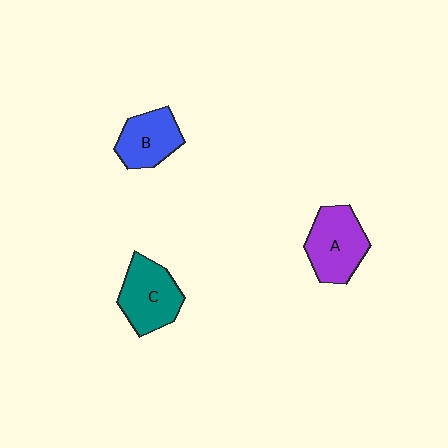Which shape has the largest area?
Shape A (purple).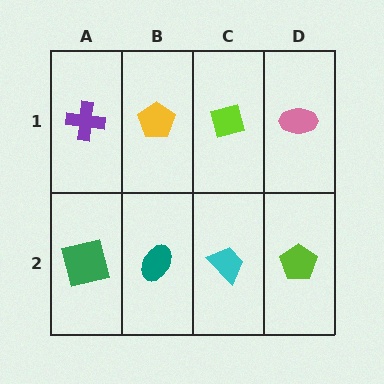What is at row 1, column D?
A pink ellipse.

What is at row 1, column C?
A lime square.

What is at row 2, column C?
A cyan trapezoid.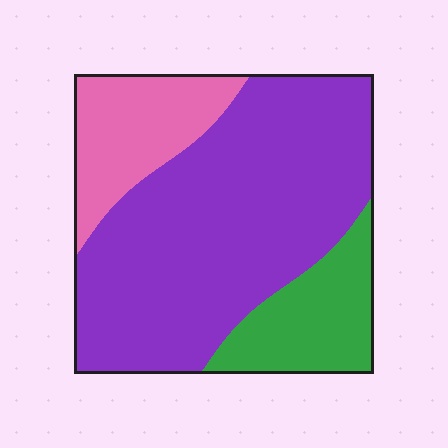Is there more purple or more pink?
Purple.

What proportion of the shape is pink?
Pink takes up about one sixth (1/6) of the shape.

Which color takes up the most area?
Purple, at roughly 65%.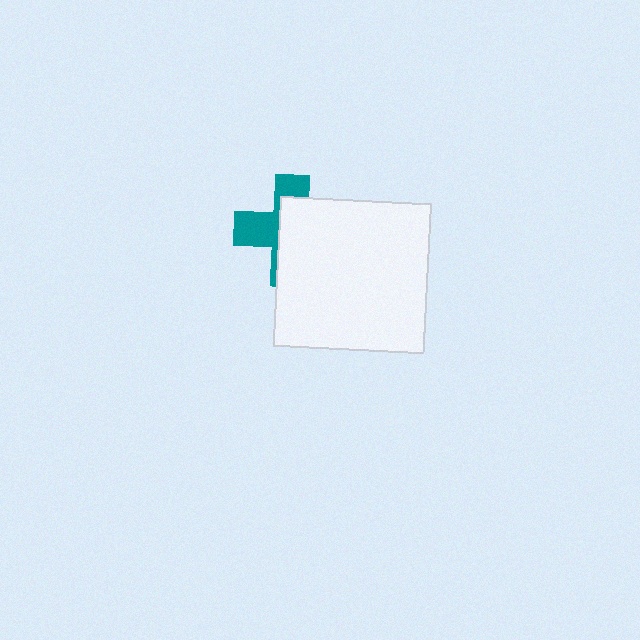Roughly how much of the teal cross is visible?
A small part of it is visible (roughly 39%).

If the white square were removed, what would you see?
You would see the complete teal cross.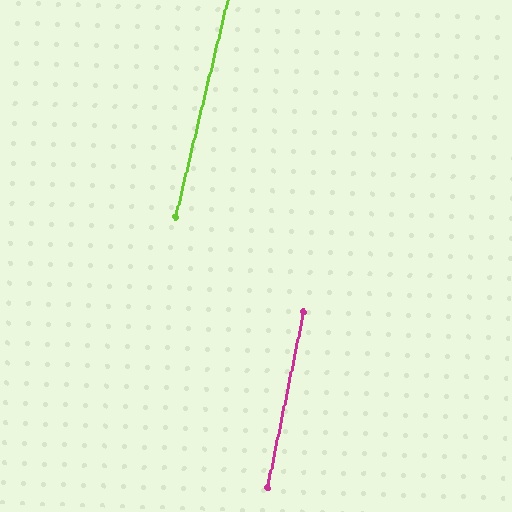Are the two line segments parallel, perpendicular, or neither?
Parallel — their directions differ by only 1.7°.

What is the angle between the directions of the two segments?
Approximately 2 degrees.